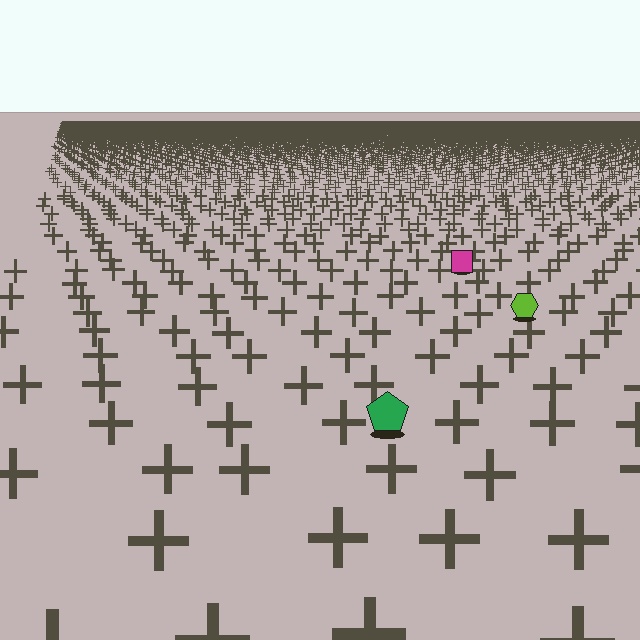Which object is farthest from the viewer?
The magenta square is farthest from the viewer. It appears smaller and the ground texture around it is denser.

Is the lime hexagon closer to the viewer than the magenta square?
Yes. The lime hexagon is closer — you can tell from the texture gradient: the ground texture is coarser near it.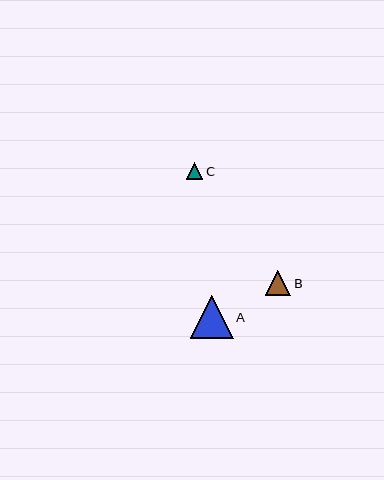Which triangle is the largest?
Triangle A is the largest with a size of approximately 43 pixels.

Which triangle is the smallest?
Triangle C is the smallest with a size of approximately 16 pixels.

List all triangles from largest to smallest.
From largest to smallest: A, B, C.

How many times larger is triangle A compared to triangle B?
Triangle A is approximately 1.7 times the size of triangle B.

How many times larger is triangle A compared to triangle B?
Triangle A is approximately 1.7 times the size of triangle B.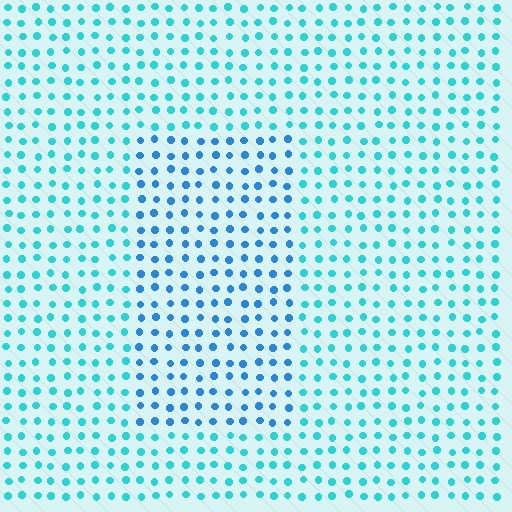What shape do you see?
I see a rectangle.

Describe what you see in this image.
The image is filled with small cyan elements in a uniform arrangement. A rectangle-shaped region is visible where the elements are tinted to a slightly different hue, forming a subtle color boundary.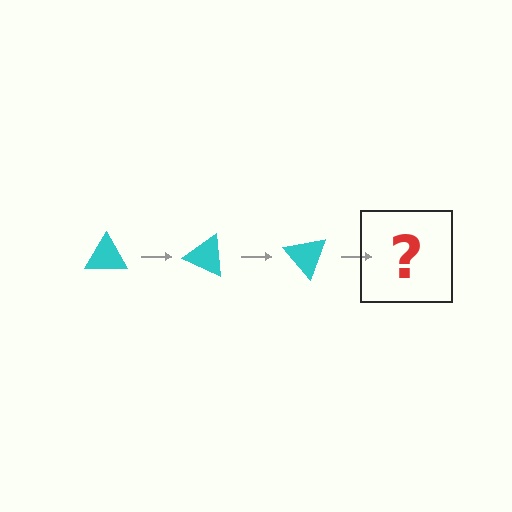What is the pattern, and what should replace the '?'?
The pattern is that the triangle rotates 25 degrees each step. The '?' should be a cyan triangle rotated 75 degrees.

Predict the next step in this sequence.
The next step is a cyan triangle rotated 75 degrees.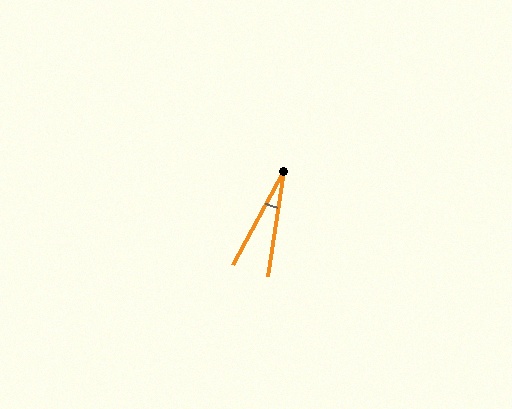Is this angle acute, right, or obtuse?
It is acute.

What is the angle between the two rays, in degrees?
Approximately 20 degrees.